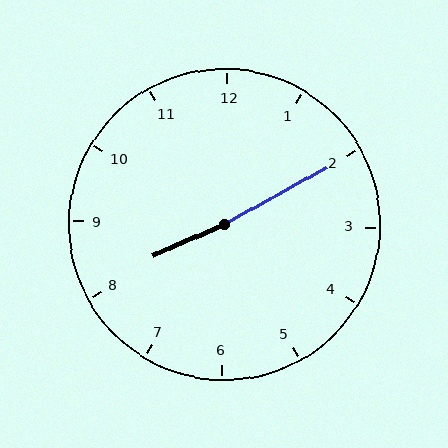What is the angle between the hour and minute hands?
Approximately 175 degrees.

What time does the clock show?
8:10.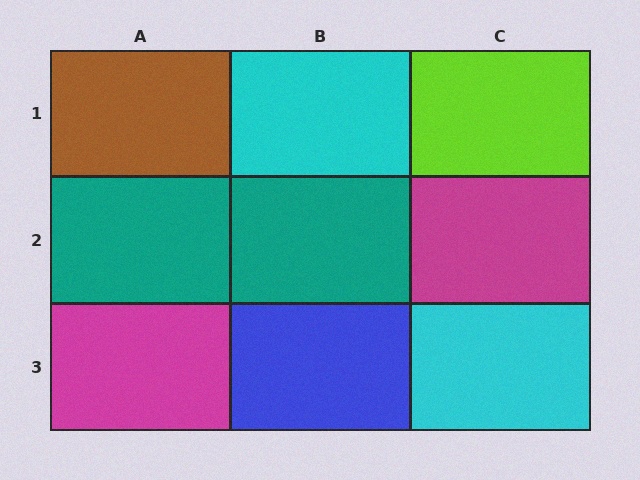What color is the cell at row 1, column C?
Lime.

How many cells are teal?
2 cells are teal.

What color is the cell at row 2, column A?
Teal.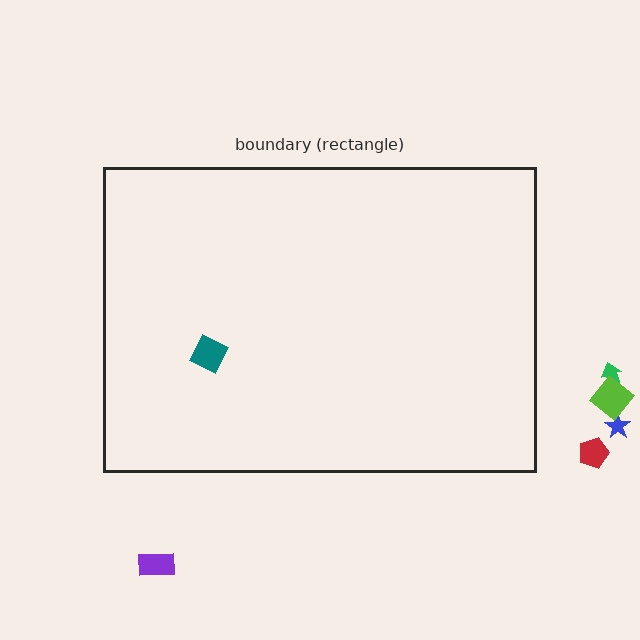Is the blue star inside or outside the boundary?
Outside.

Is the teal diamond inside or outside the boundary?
Inside.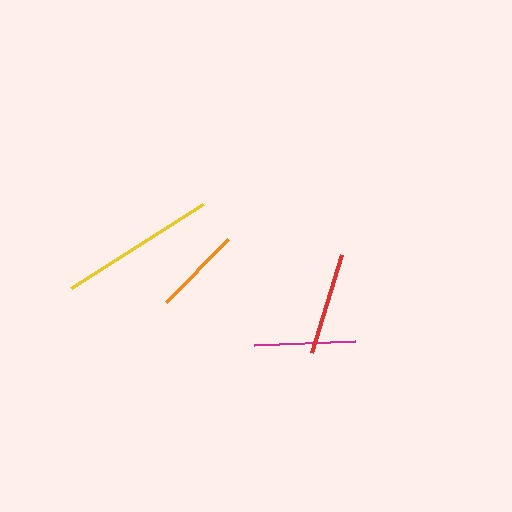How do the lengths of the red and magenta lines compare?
The red and magenta lines are approximately the same length.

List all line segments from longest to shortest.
From longest to shortest: yellow, red, magenta, orange.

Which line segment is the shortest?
The orange line is the shortest at approximately 88 pixels.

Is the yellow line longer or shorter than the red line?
The yellow line is longer than the red line.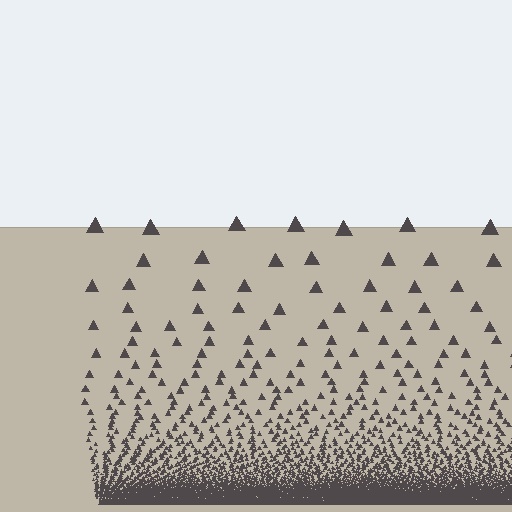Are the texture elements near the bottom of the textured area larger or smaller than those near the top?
Smaller. The gradient is inverted — elements near the bottom are smaller and denser.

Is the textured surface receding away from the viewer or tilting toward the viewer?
The surface appears to tilt toward the viewer. Texture elements get larger and sparser toward the top.